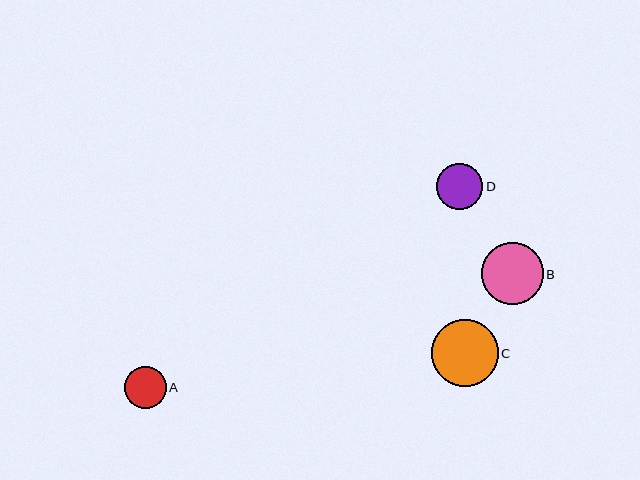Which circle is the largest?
Circle C is the largest with a size of approximately 67 pixels.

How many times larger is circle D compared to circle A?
Circle D is approximately 1.1 times the size of circle A.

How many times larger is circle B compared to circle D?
Circle B is approximately 1.3 times the size of circle D.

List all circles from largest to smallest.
From largest to smallest: C, B, D, A.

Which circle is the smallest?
Circle A is the smallest with a size of approximately 42 pixels.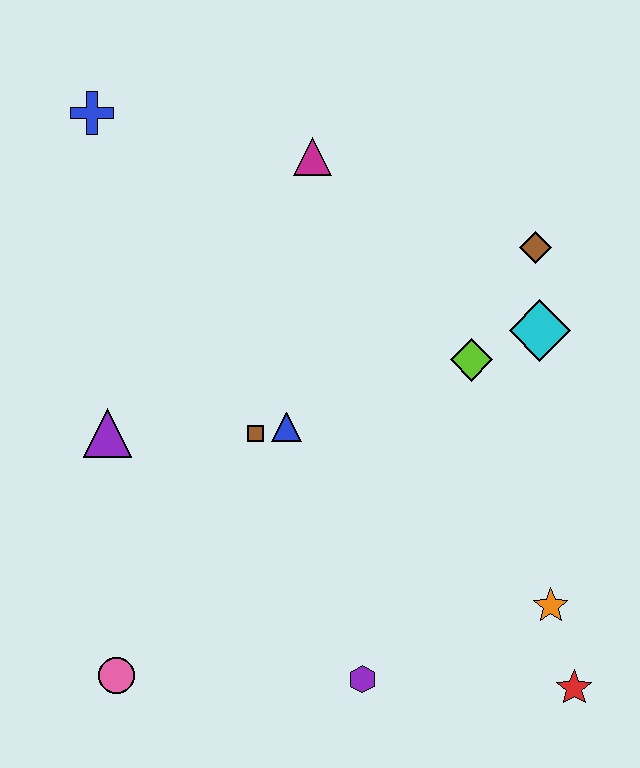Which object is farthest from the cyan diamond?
The pink circle is farthest from the cyan diamond.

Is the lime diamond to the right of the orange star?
No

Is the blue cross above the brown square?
Yes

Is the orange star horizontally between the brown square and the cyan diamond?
No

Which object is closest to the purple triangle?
The brown square is closest to the purple triangle.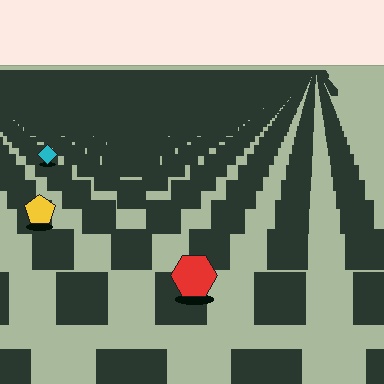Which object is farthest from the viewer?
The cyan diamond is farthest from the viewer. It appears smaller and the ground texture around it is denser.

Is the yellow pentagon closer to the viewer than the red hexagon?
No. The red hexagon is closer — you can tell from the texture gradient: the ground texture is coarser near it.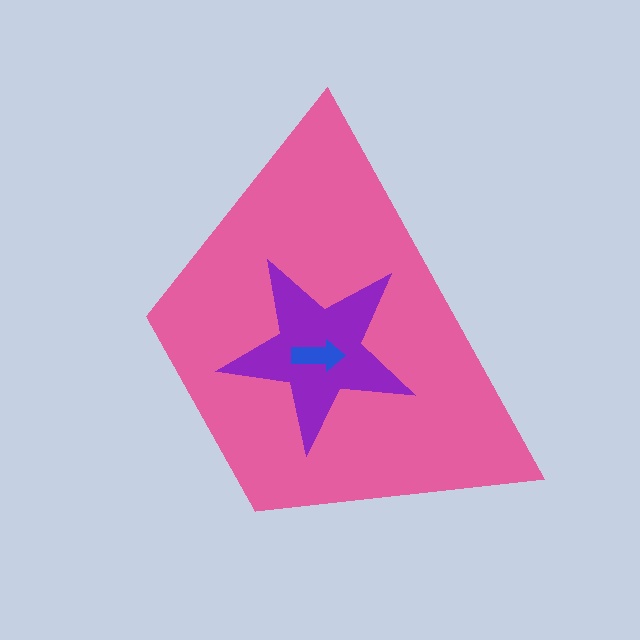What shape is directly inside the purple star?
The blue arrow.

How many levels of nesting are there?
3.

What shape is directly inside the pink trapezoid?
The purple star.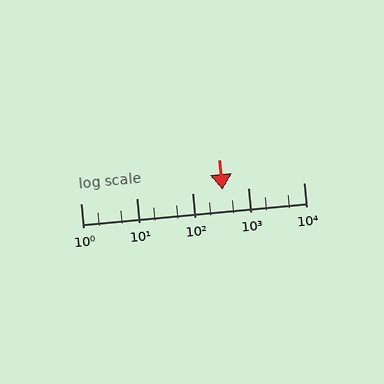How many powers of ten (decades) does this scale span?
The scale spans 4 decades, from 1 to 10000.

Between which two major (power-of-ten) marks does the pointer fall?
The pointer is between 100 and 1000.